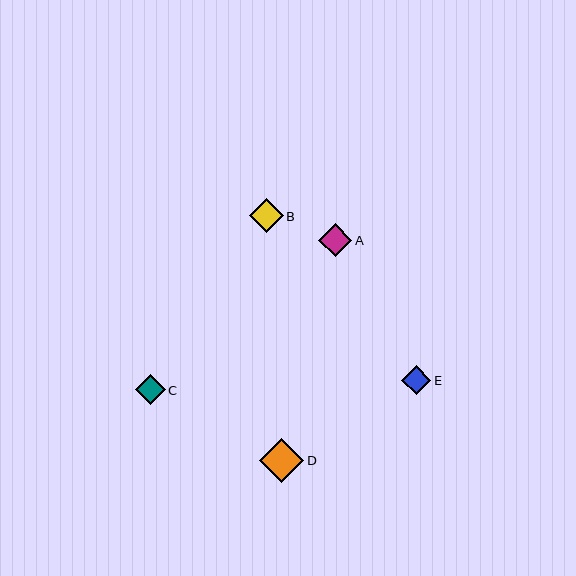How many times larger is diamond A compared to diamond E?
Diamond A is approximately 1.1 times the size of diamond E.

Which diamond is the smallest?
Diamond E is the smallest with a size of approximately 29 pixels.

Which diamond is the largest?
Diamond D is the largest with a size of approximately 44 pixels.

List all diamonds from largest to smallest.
From largest to smallest: D, B, A, C, E.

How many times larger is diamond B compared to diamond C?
Diamond B is approximately 1.1 times the size of diamond C.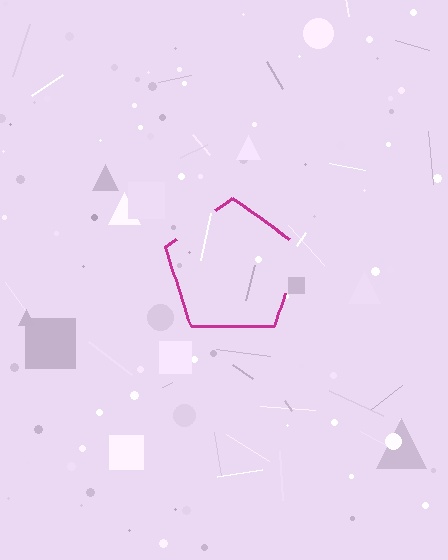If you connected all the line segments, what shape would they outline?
They would outline a pentagon.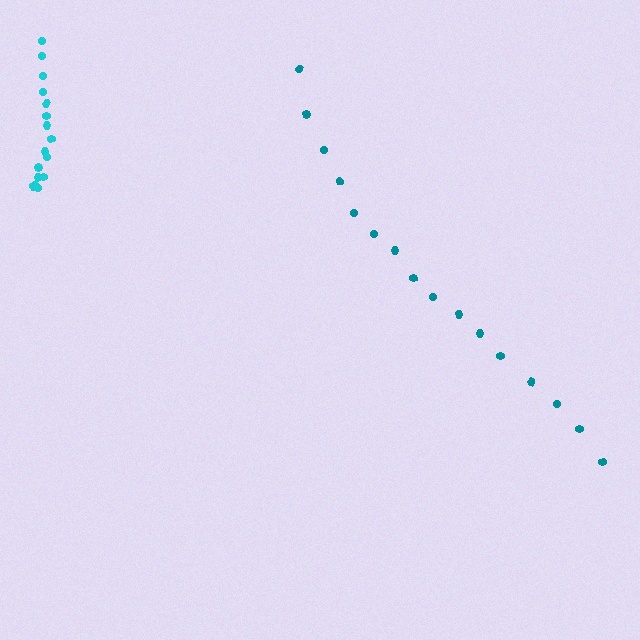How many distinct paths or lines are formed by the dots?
There are 2 distinct paths.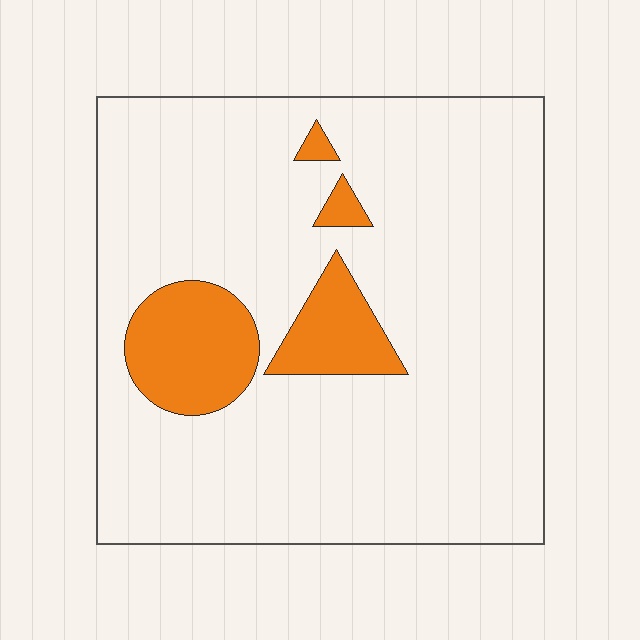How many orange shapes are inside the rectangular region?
4.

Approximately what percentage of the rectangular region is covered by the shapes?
Approximately 15%.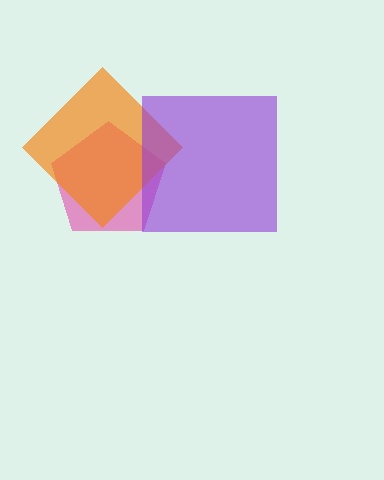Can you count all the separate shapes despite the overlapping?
Yes, there are 3 separate shapes.